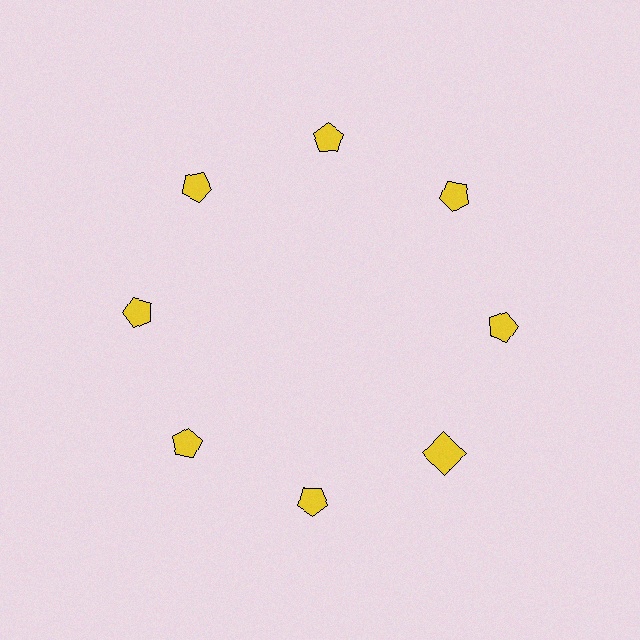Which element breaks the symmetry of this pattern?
The yellow square at roughly the 4 o'clock position breaks the symmetry. All other shapes are yellow pentagons.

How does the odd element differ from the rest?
It has a different shape: square instead of pentagon.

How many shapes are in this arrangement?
There are 8 shapes arranged in a ring pattern.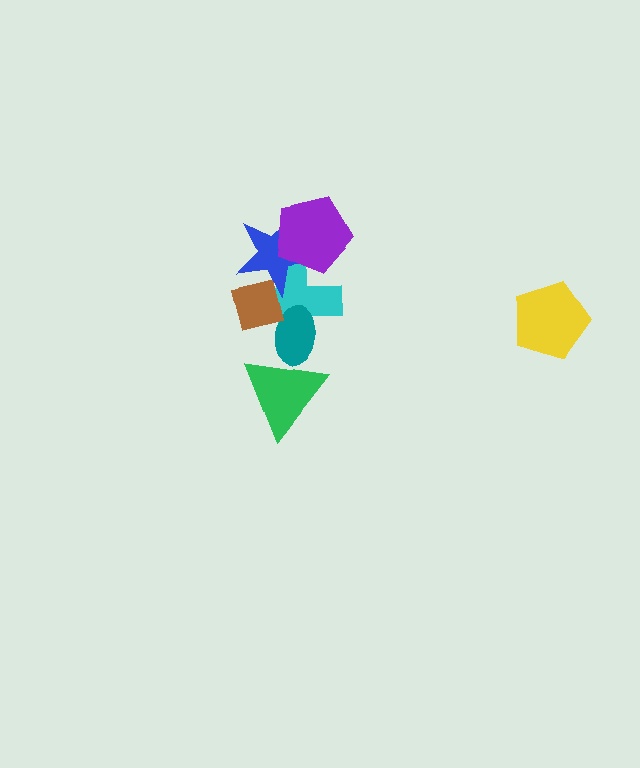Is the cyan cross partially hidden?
Yes, it is partially covered by another shape.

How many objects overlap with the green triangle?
1 object overlaps with the green triangle.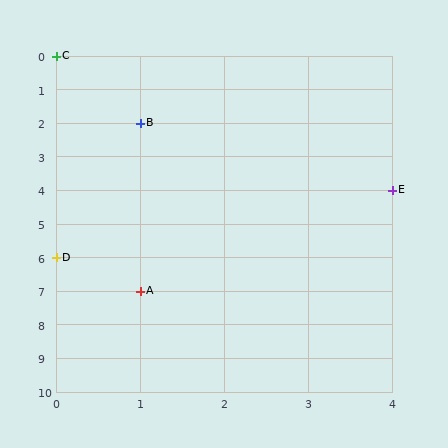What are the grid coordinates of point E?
Point E is at grid coordinates (4, 4).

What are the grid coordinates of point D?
Point D is at grid coordinates (0, 6).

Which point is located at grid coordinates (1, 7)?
Point A is at (1, 7).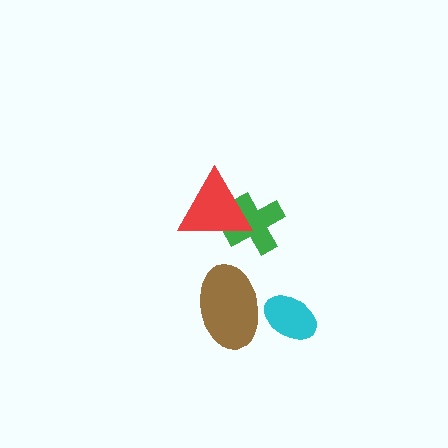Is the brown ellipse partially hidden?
Yes, it is partially covered by another shape.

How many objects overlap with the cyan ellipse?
1 object overlaps with the cyan ellipse.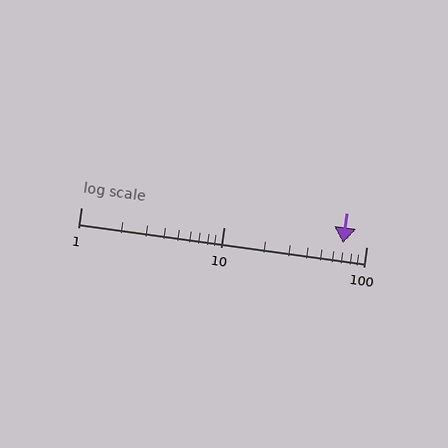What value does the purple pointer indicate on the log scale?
The pointer indicates approximately 69.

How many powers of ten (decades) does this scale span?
The scale spans 2 decades, from 1 to 100.